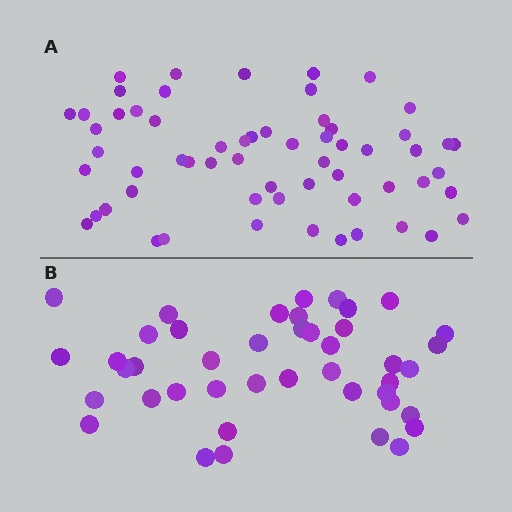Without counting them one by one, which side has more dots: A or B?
Region A (the top region) has more dots.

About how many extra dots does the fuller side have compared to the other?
Region A has approximately 15 more dots than region B.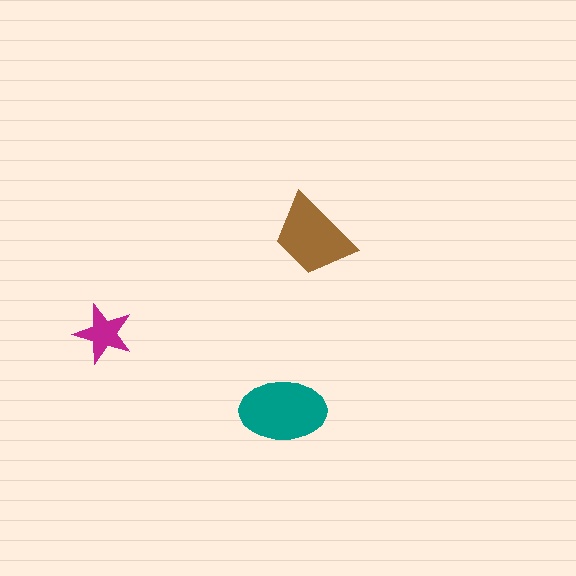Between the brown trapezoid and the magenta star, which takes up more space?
The brown trapezoid.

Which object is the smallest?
The magenta star.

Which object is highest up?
The brown trapezoid is topmost.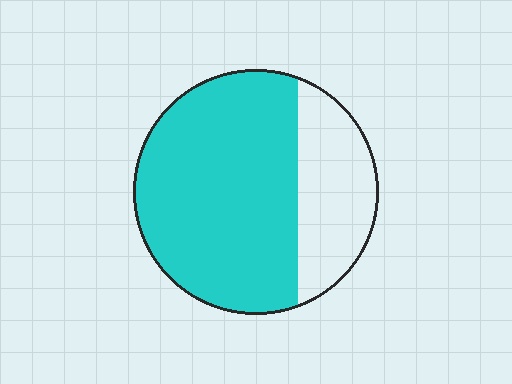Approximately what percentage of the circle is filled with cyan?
Approximately 70%.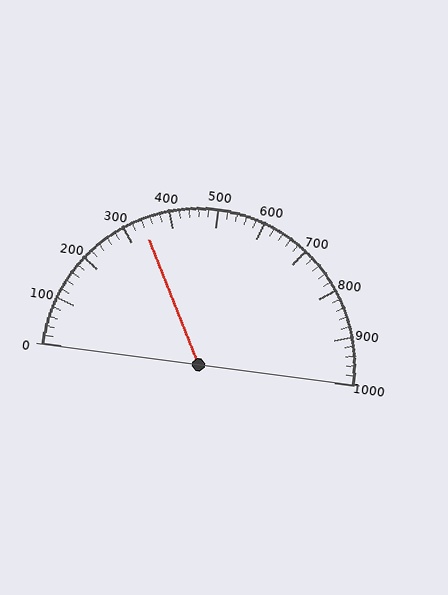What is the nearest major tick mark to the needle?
The nearest major tick mark is 300.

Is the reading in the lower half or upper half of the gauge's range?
The reading is in the lower half of the range (0 to 1000).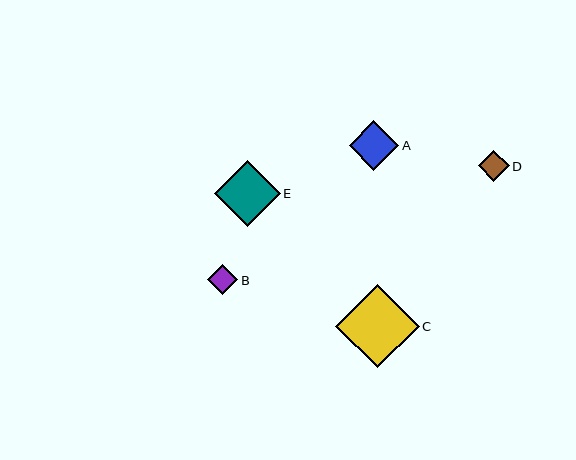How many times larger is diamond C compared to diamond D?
Diamond C is approximately 2.7 times the size of diamond D.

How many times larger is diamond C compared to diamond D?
Diamond C is approximately 2.7 times the size of diamond D.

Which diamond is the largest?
Diamond C is the largest with a size of approximately 83 pixels.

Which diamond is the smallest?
Diamond B is the smallest with a size of approximately 30 pixels.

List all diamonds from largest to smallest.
From largest to smallest: C, E, A, D, B.